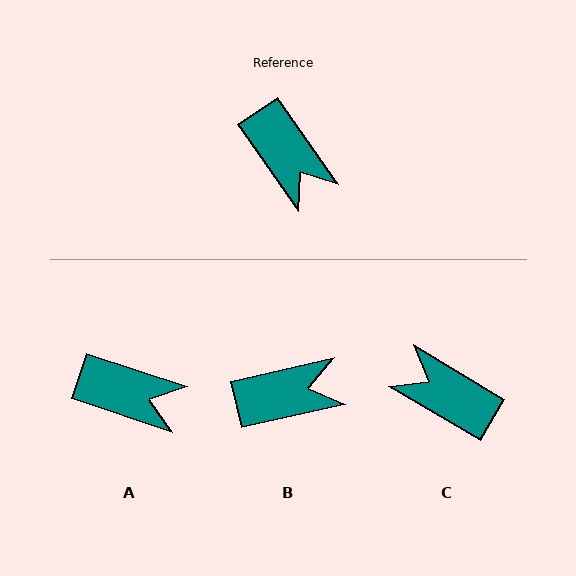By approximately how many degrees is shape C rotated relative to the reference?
Approximately 156 degrees clockwise.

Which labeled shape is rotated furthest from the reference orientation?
C, about 156 degrees away.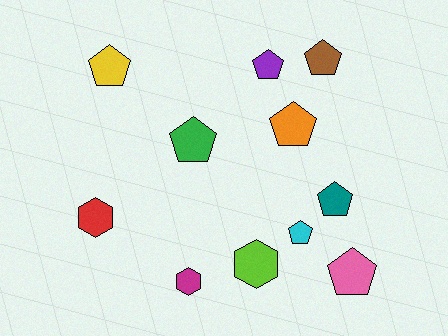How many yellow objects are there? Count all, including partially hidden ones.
There is 1 yellow object.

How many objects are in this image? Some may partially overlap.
There are 11 objects.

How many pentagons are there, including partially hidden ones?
There are 8 pentagons.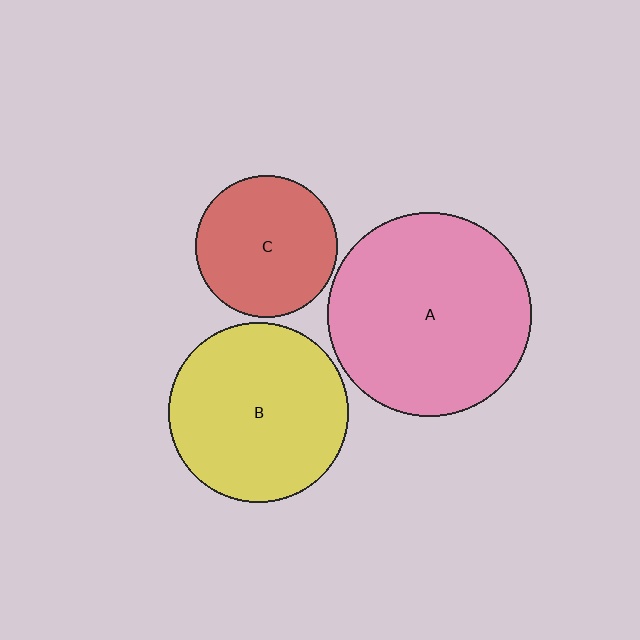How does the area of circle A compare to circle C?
Approximately 2.1 times.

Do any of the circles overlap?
No, none of the circles overlap.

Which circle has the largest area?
Circle A (pink).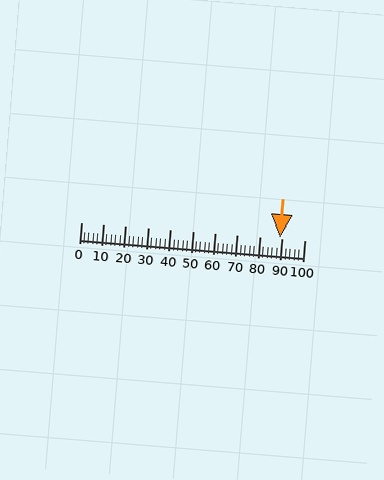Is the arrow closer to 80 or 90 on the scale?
The arrow is closer to 90.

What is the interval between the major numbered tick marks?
The major tick marks are spaced 10 units apart.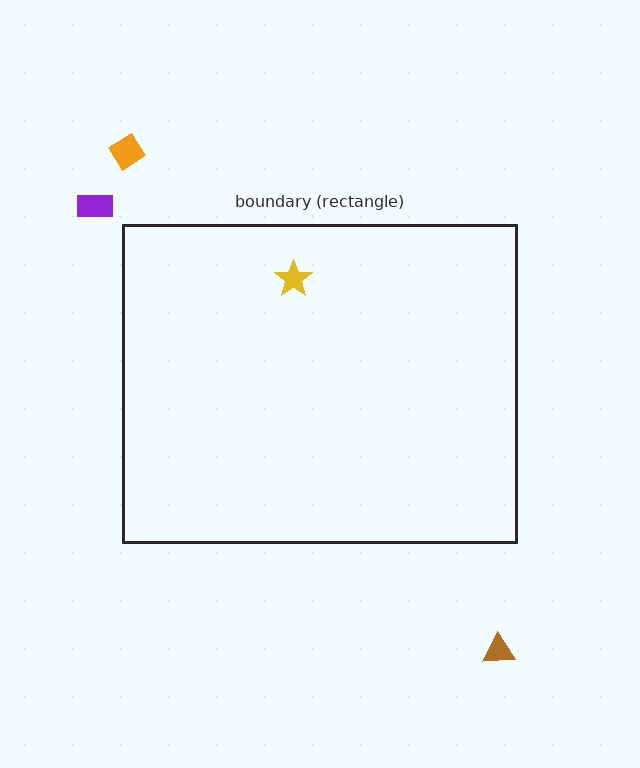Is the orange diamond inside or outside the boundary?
Outside.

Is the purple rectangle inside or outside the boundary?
Outside.